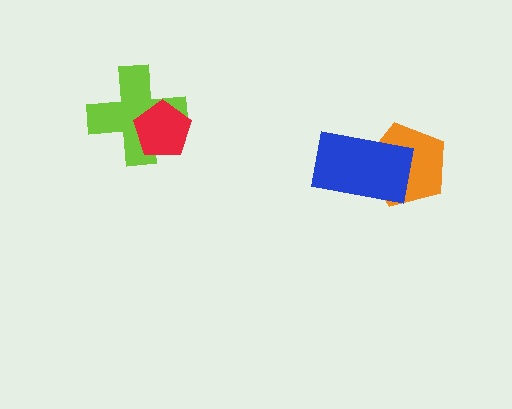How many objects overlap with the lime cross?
1 object overlaps with the lime cross.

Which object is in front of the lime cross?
The red pentagon is in front of the lime cross.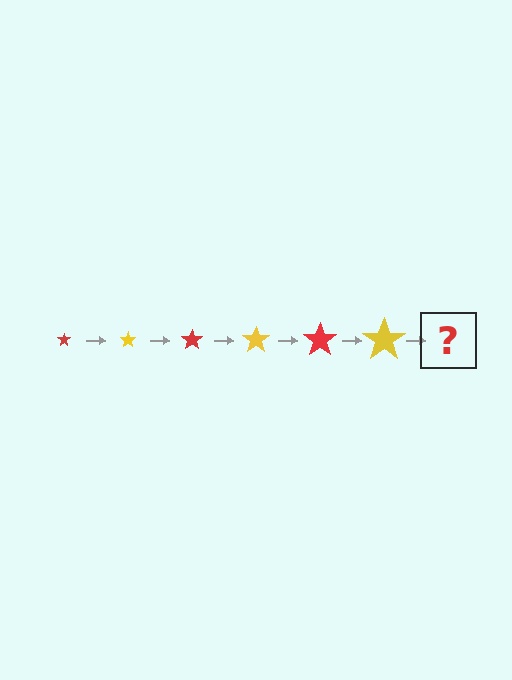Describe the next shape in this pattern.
It should be a red star, larger than the previous one.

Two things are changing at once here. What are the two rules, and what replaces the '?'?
The two rules are that the star grows larger each step and the color cycles through red and yellow. The '?' should be a red star, larger than the previous one.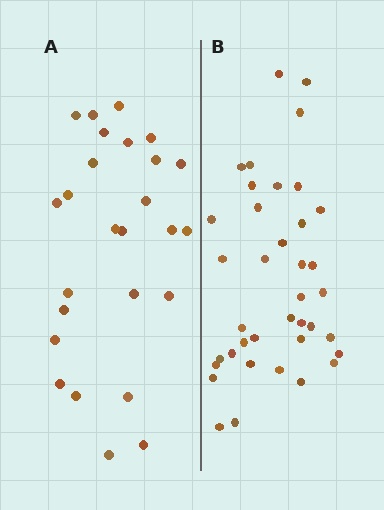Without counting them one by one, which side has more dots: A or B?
Region B (the right region) has more dots.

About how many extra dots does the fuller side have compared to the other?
Region B has roughly 12 or so more dots than region A.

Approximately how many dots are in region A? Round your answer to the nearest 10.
About 30 dots. (The exact count is 26, which rounds to 30.)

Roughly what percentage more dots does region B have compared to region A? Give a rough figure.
About 45% more.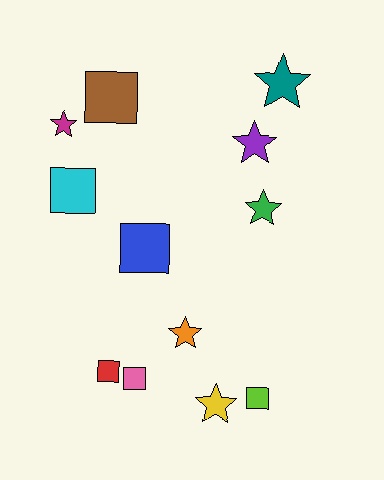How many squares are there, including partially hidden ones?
There are 6 squares.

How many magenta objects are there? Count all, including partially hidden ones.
There is 1 magenta object.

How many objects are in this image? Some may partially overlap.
There are 12 objects.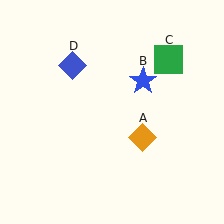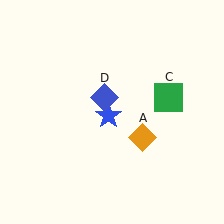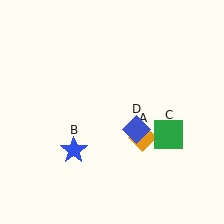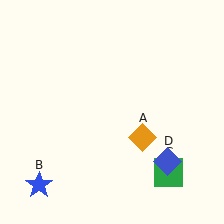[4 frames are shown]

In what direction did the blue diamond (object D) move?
The blue diamond (object D) moved down and to the right.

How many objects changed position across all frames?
3 objects changed position: blue star (object B), green square (object C), blue diamond (object D).